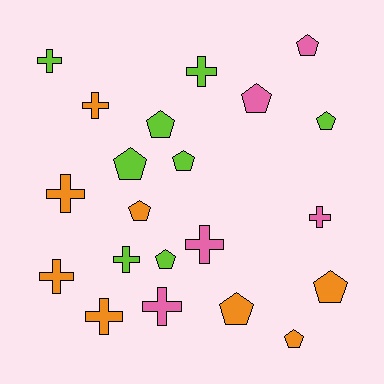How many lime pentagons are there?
There are 5 lime pentagons.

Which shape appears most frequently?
Pentagon, with 11 objects.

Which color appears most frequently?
Lime, with 8 objects.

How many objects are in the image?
There are 21 objects.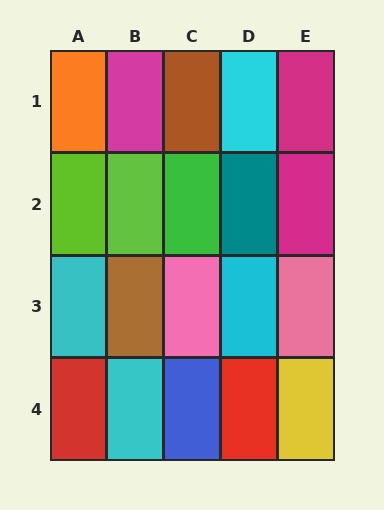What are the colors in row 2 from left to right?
Lime, lime, green, teal, magenta.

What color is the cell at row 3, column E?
Pink.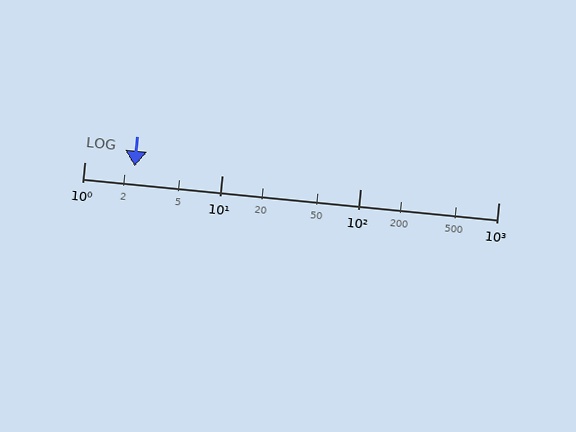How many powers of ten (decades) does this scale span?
The scale spans 3 decades, from 1 to 1000.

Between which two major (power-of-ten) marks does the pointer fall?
The pointer is between 1 and 10.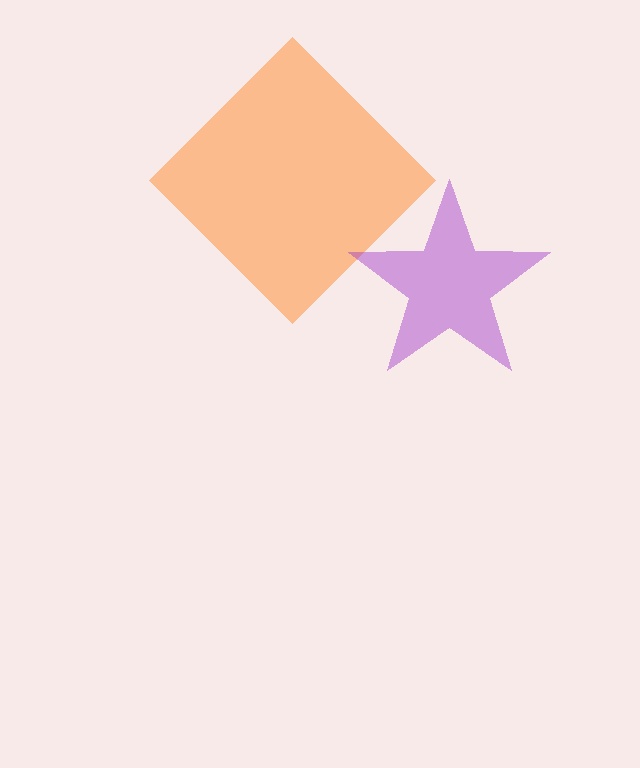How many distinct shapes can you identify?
There are 2 distinct shapes: an orange diamond, a purple star.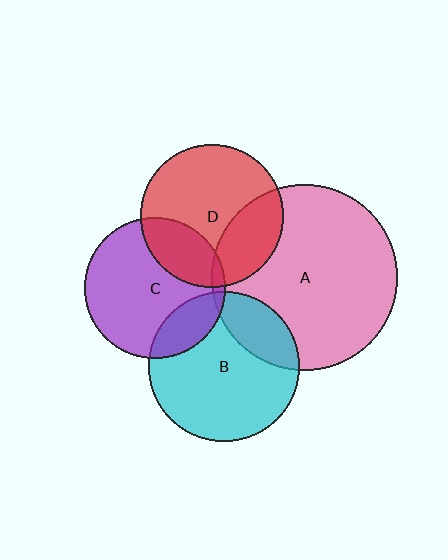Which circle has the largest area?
Circle A (pink).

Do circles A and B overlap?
Yes.